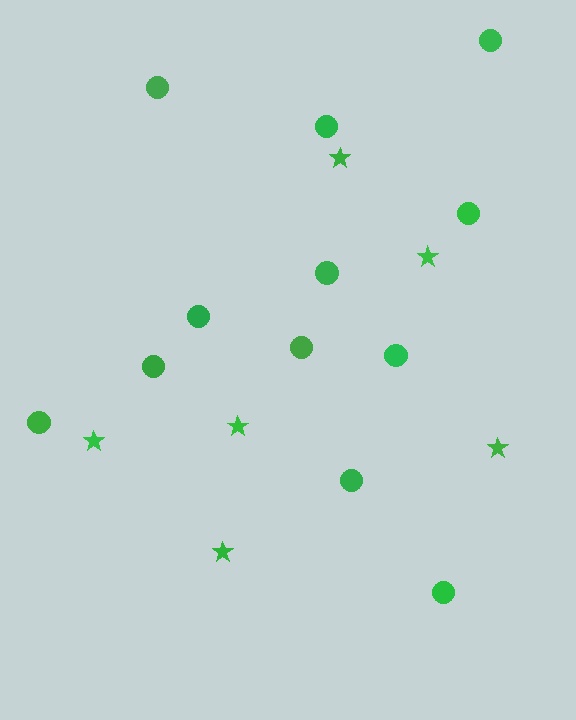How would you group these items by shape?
There are 2 groups: one group of circles (12) and one group of stars (6).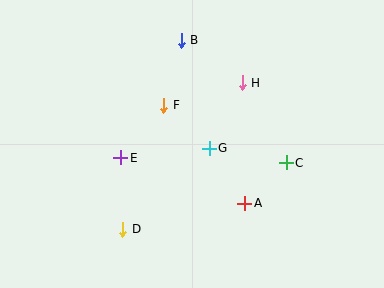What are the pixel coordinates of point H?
Point H is at (242, 83).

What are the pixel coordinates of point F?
Point F is at (164, 105).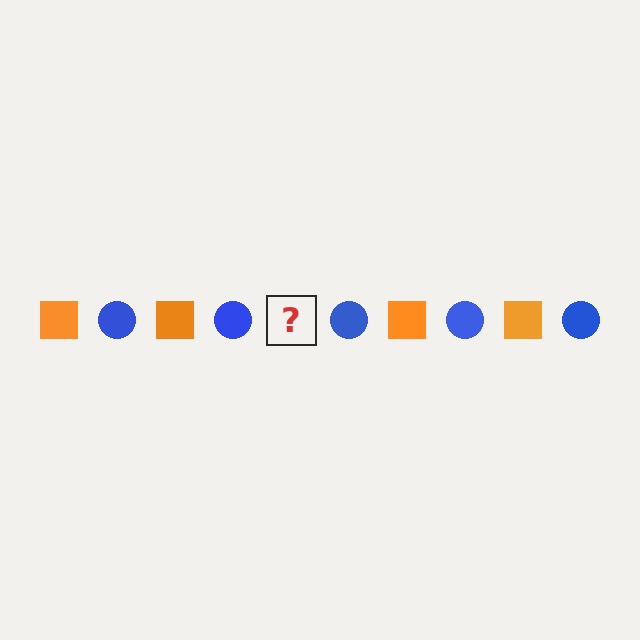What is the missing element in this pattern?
The missing element is an orange square.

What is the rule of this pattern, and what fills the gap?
The rule is that the pattern alternates between orange square and blue circle. The gap should be filled with an orange square.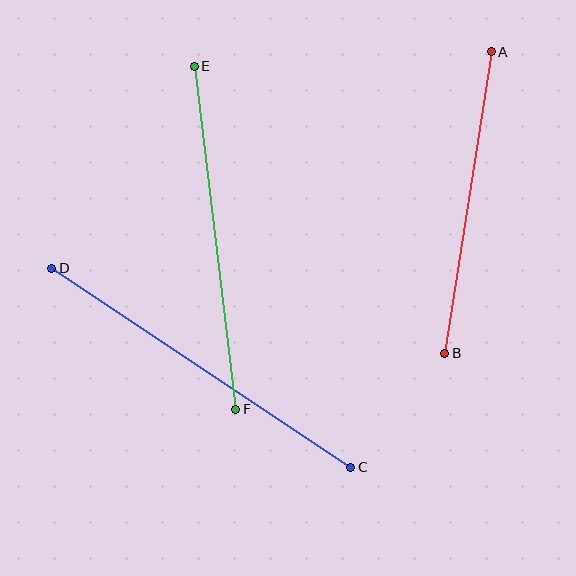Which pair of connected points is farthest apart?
Points C and D are farthest apart.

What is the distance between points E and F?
The distance is approximately 346 pixels.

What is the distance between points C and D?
The distance is approximately 359 pixels.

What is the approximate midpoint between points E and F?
The midpoint is at approximately (215, 238) pixels.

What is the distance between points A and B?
The distance is approximately 305 pixels.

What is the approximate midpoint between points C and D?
The midpoint is at approximately (201, 368) pixels.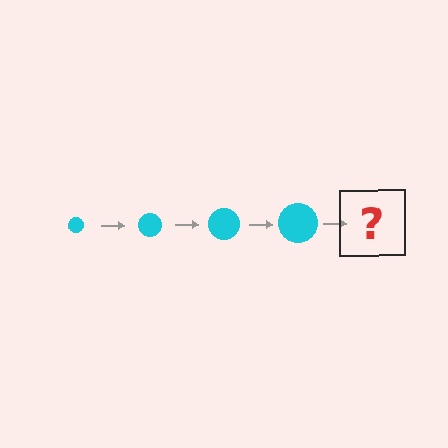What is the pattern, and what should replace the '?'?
The pattern is that the circle gets progressively larger each step. The '?' should be a cyan circle, larger than the previous one.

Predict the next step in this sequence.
The next step is a cyan circle, larger than the previous one.